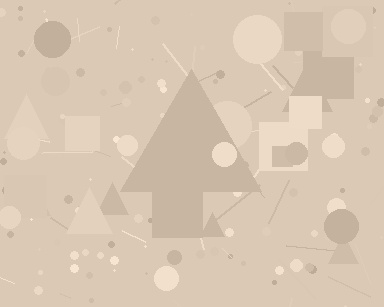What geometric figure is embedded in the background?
A triangle is embedded in the background.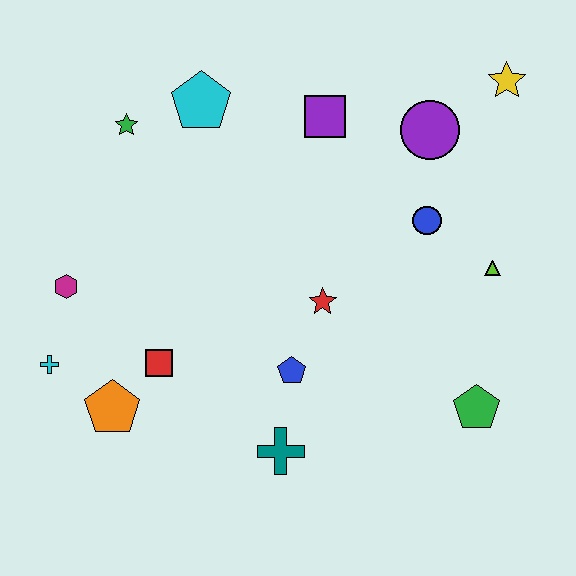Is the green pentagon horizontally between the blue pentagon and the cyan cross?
No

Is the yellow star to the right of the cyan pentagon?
Yes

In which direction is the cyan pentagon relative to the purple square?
The cyan pentagon is to the left of the purple square.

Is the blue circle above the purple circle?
No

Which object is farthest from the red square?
The yellow star is farthest from the red square.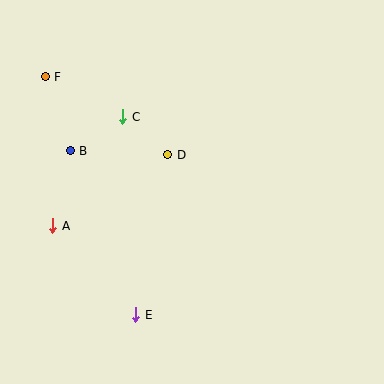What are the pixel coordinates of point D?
Point D is at (168, 155).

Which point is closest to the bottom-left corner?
Point E is closest to the bottom-left corner.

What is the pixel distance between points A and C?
The distance between A and C is 129 pixels.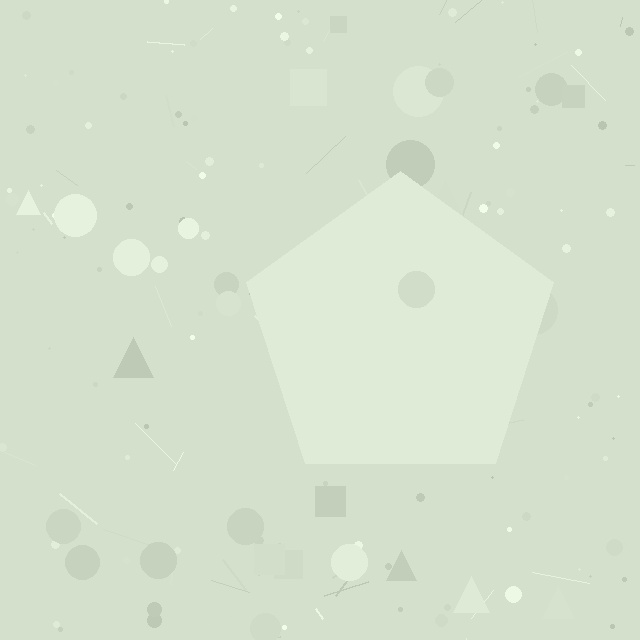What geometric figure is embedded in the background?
A pentagon is embedded in the background.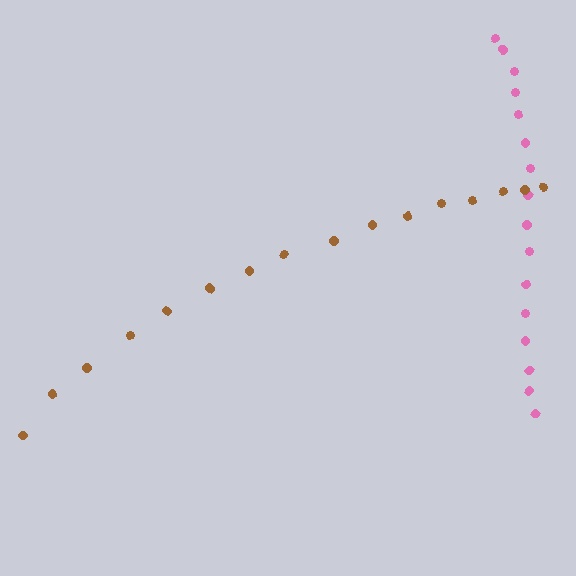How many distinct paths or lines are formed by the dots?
There are 2 distinct paths.